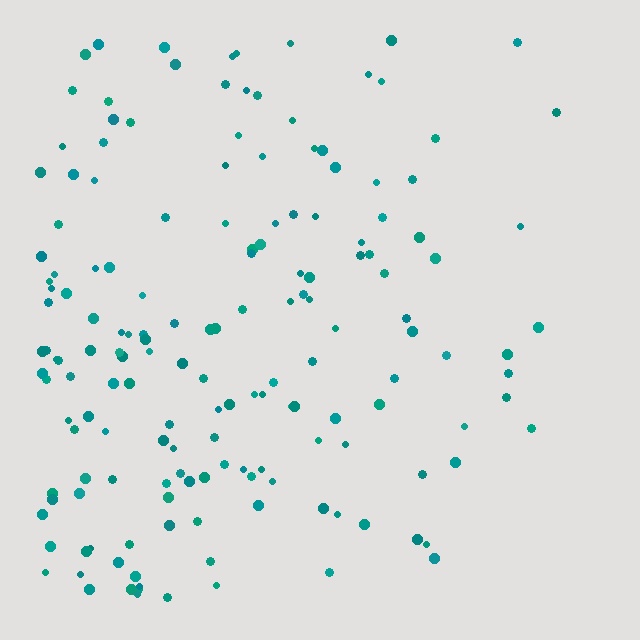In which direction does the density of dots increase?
From right to left, with the left side densest.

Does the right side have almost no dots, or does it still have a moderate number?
Still a moderate number, just noticeably fewer than the left.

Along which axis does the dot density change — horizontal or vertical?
Horizontal.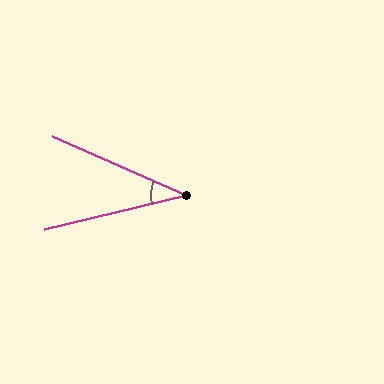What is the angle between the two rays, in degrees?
Approximately 37 degrees.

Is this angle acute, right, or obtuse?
It is acute.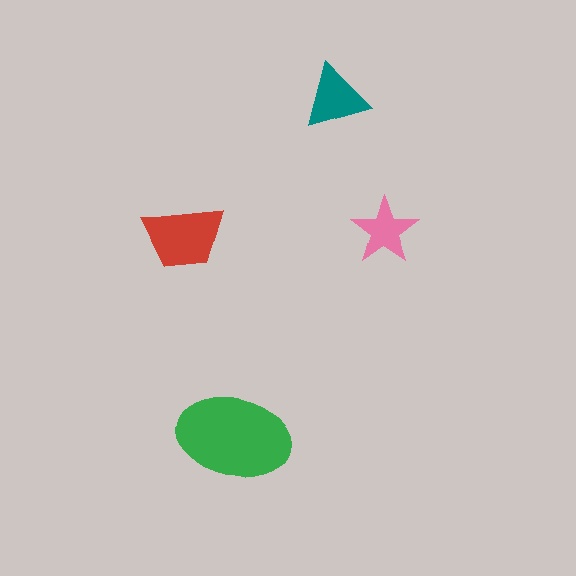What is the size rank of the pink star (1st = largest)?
4th.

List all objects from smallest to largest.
The pink star, the teal triangle, the red trapezoid, the green ellipse.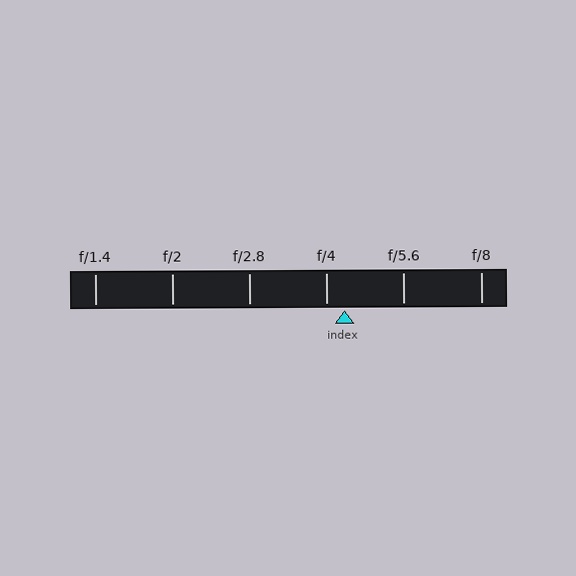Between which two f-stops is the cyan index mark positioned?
The index mark is between f/4 and f/5.6.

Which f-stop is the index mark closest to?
The index mark is closest to f/4.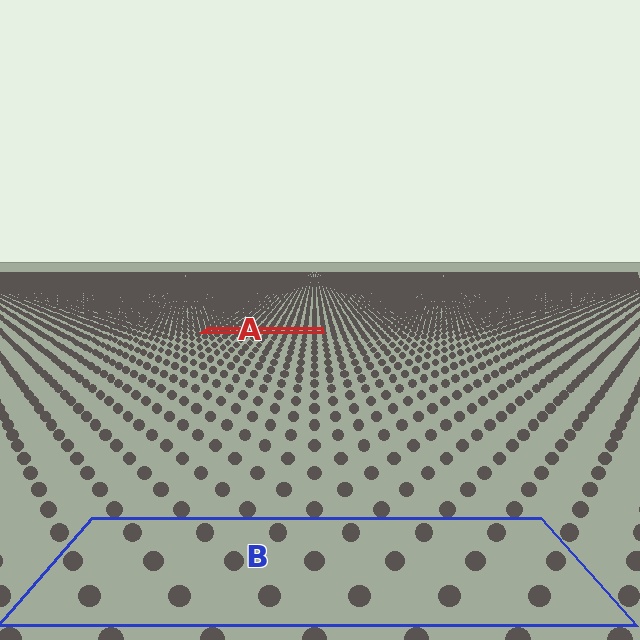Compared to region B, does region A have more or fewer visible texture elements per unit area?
Region A has more texture elements per unit area — they are packed more densely because it is farther away.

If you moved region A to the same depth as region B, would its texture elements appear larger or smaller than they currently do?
They would appear larger. At a closer depth, the same texture elements are projected at a bigger on-screen size.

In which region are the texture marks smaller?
The texture marks are smaller in region A, because it is farther away.